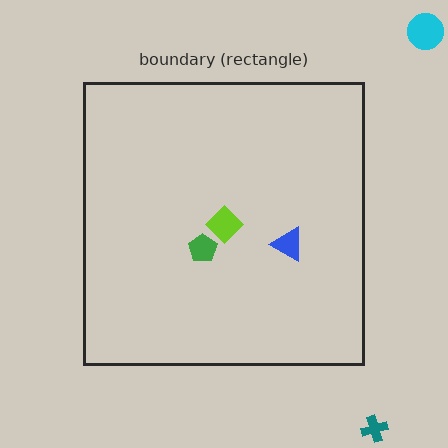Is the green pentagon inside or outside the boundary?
Inside.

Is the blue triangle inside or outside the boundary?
Inside.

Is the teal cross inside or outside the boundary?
Outside.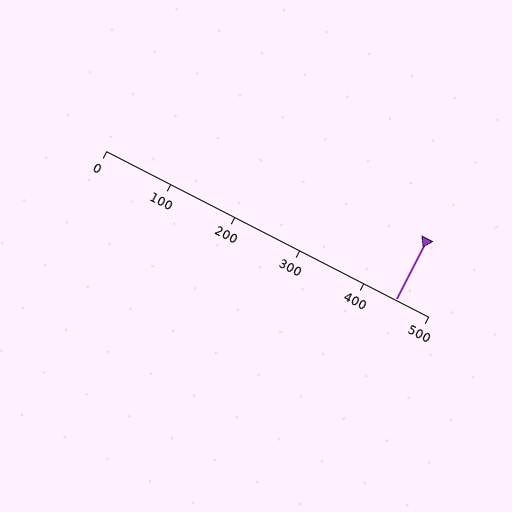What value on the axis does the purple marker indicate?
The marker indicates approximately 450.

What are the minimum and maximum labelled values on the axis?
The axis runs from 0 to 500.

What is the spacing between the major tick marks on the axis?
The major ticks are spaced 100 apart.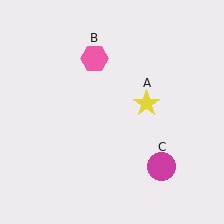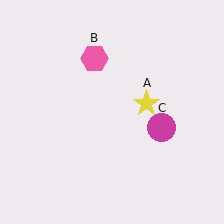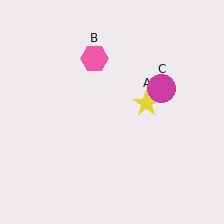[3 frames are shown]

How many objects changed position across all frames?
1 object changed position: magenta circle (object C).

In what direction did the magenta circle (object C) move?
The magenta circle (object C) moved up.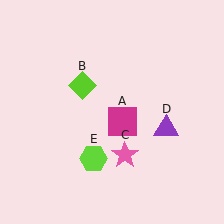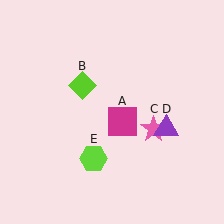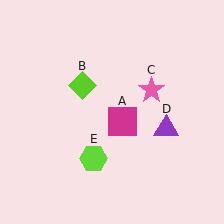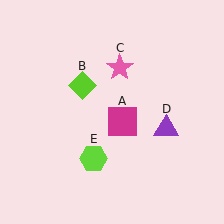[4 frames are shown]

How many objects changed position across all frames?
1 object changed position: pink star (object C).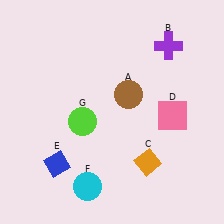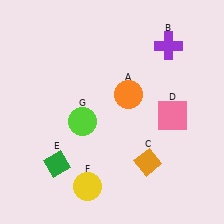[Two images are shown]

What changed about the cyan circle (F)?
In Image 1, F is cyan. In Image 2, it changed to yellow.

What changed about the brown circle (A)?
In Image 1, A is brown. In Image 2, it changed to orange.